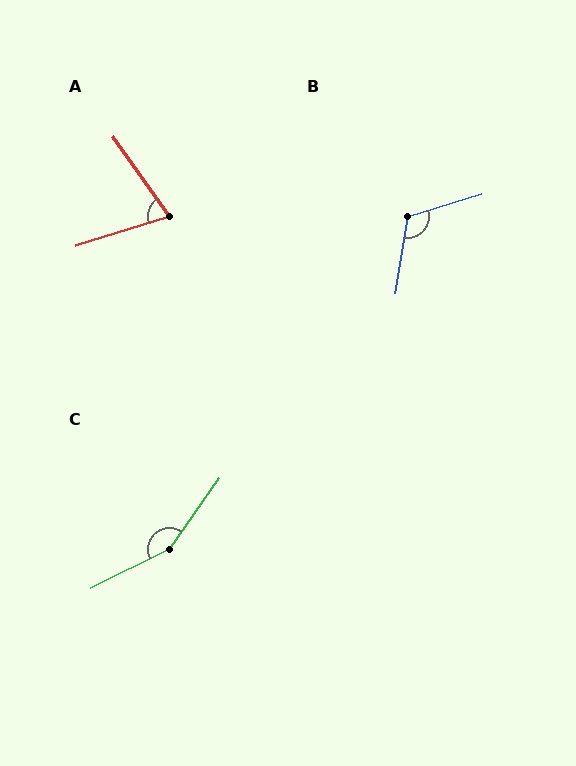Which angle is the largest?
C, at approximately 151 degrees.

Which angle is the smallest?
A, at approximately 72 degrees.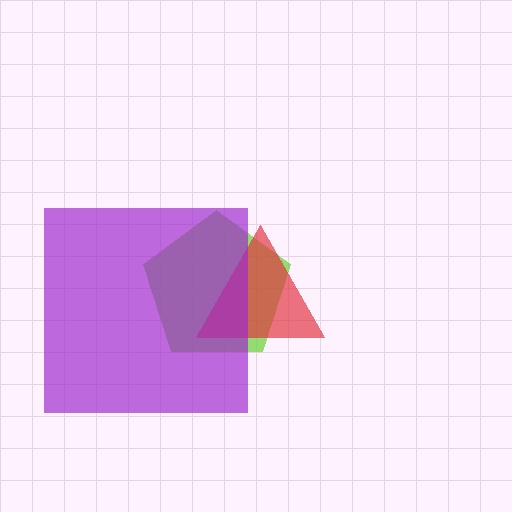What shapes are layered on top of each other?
The layered shapes are: a lime pentagon, a red triangle, a purple square.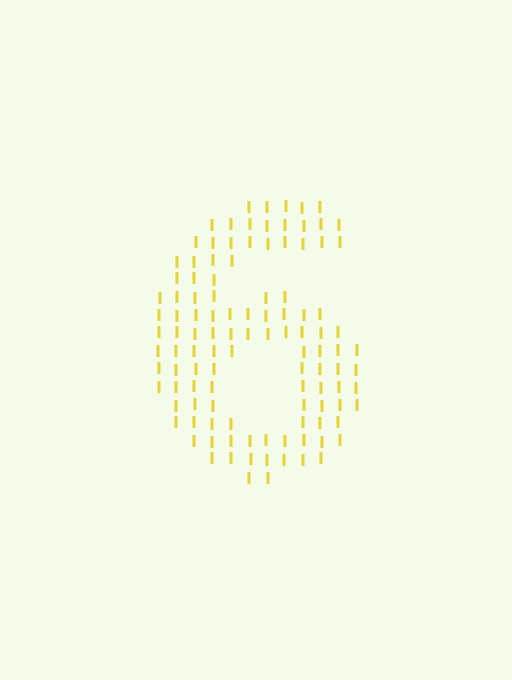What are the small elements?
The small elements are letter I's.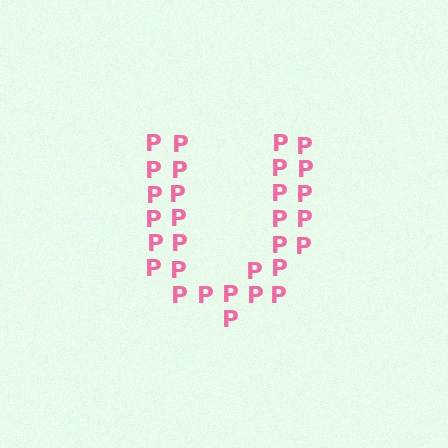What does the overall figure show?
The overall figure shows the letter U.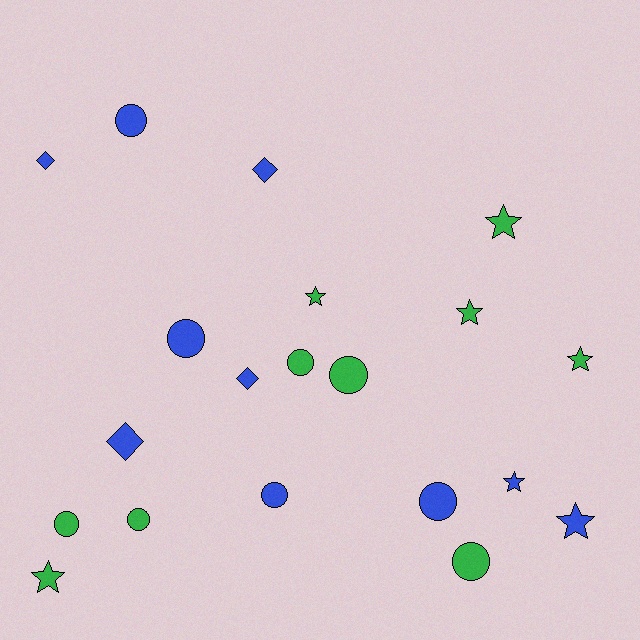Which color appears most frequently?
Green, with 10 objects.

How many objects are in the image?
There are 20 objects.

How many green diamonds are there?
There are no green diamonds.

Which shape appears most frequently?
Circle, with 9 objects.